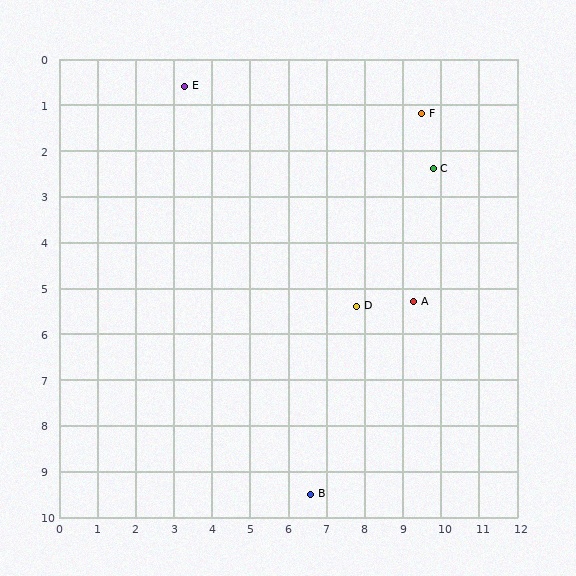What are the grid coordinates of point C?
Point C is at approximately (9.8, 2.4).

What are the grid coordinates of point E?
Point E is at approximately (3.3, 0.6).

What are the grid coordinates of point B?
Point B is at approximately (6.6, 9.5).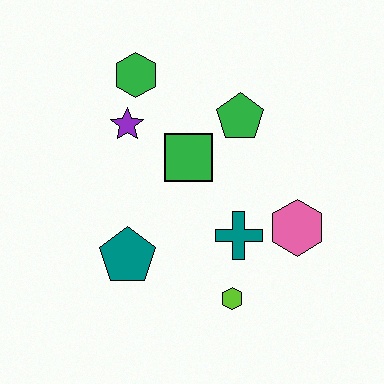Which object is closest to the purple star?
The green hexagon is closest to the purple star.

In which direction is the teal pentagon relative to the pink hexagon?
The teal pentagon is to the left of the pink hexagon.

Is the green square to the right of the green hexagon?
Yes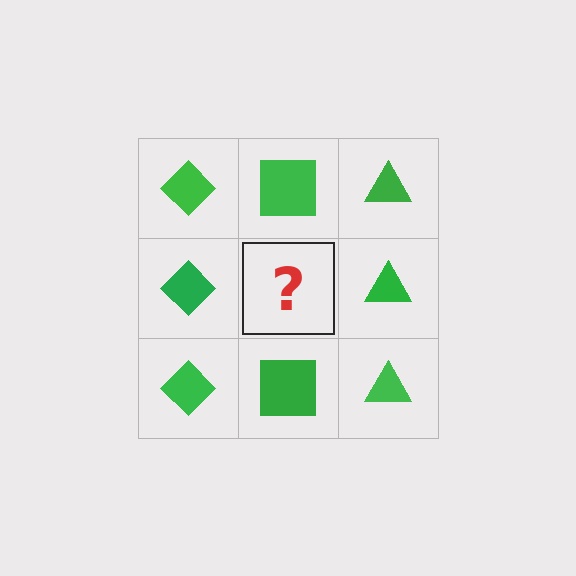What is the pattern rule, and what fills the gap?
The rule is that each column has a consistent shape. The gap should be filled with a green square.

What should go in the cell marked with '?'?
The missing cell should contain a green square.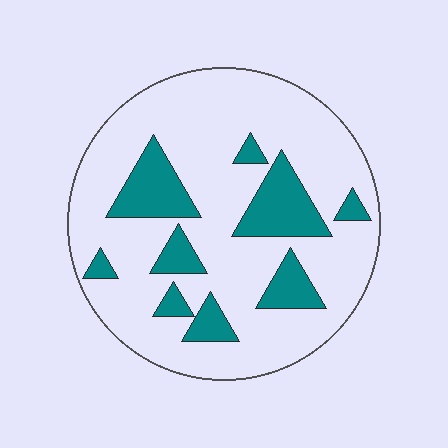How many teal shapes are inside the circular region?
9.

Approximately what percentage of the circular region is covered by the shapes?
Approximately 20%.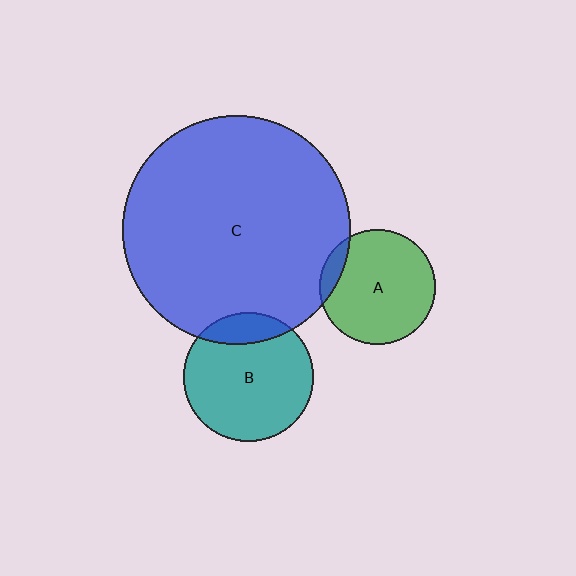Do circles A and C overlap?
Yes.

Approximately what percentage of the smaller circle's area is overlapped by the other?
Approximately 10%.